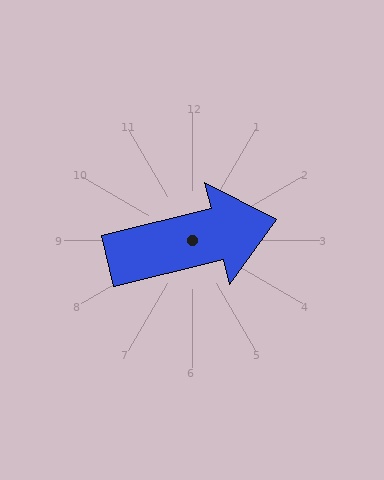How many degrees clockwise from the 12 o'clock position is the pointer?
Approximately 76 degrees.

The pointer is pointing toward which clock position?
Roughly 3 o'clock.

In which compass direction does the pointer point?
East.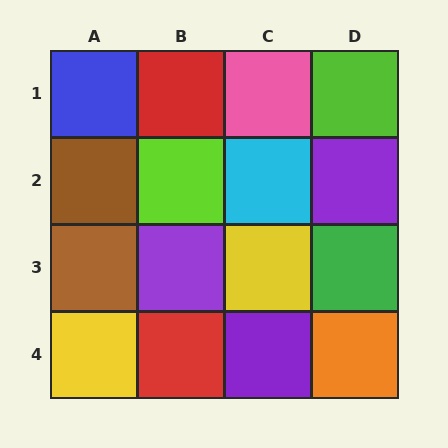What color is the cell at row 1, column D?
Lime.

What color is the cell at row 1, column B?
Red.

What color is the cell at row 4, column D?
Orange.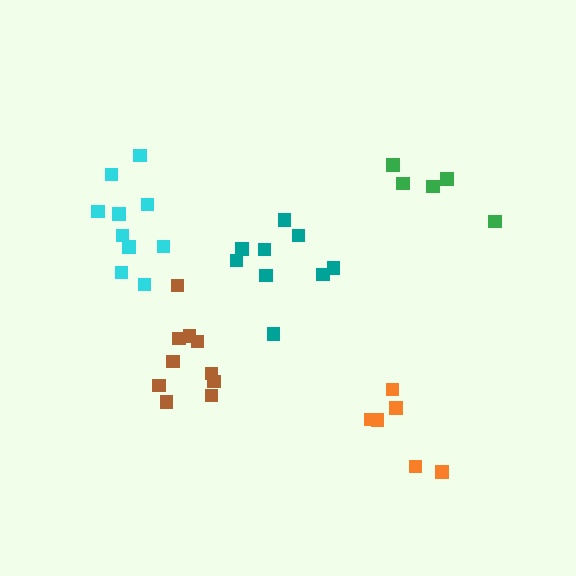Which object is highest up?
The green cluster is topmost.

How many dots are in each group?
Group 1: 6 dots, Group 2: 10 dots, Group 3: 5 dots, Group 4: 10 dots, Group 5: 9 dots (40 total).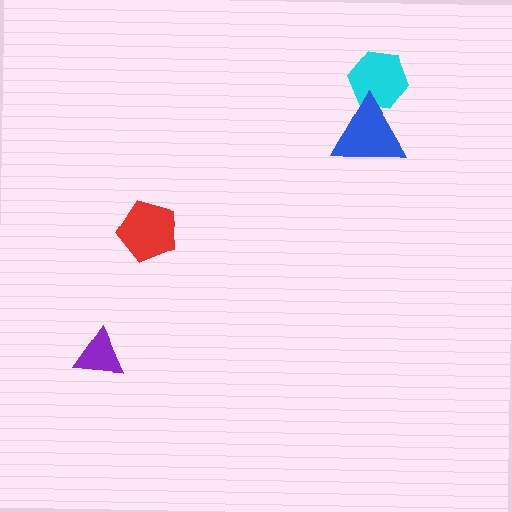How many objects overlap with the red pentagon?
0 objects overlap with the red pentagon.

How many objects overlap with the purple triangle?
0 objects overlap with the purple triangle.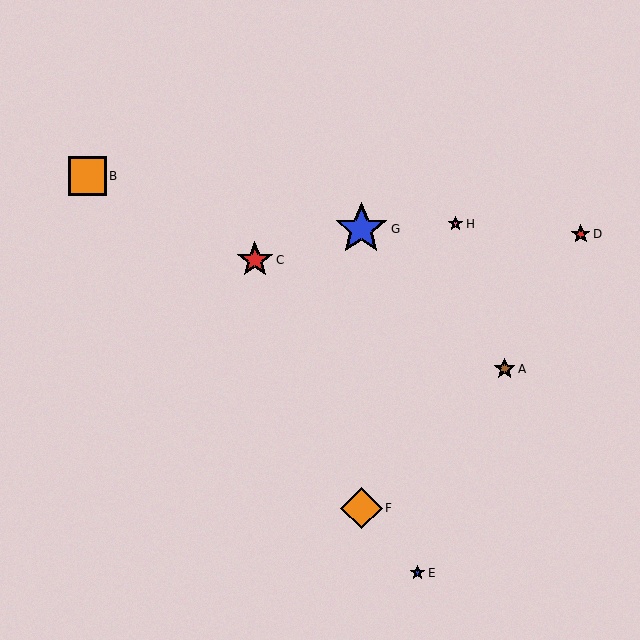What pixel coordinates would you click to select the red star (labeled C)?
Click at (255, 260) to select the red star C.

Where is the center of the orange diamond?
The center of the orange diamond is at (362, 508).